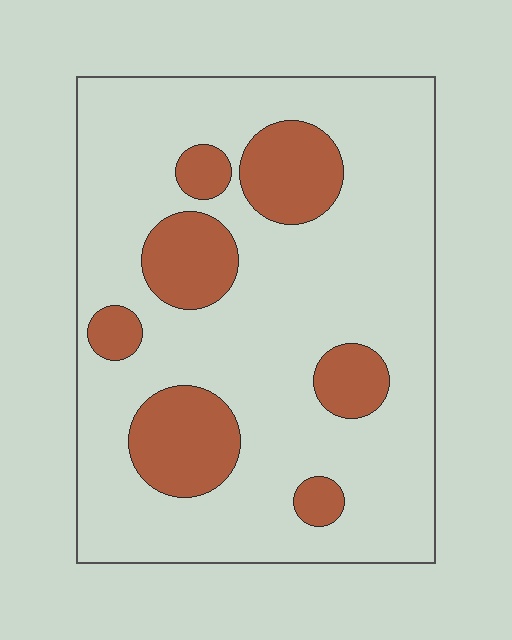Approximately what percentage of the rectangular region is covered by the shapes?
Approximately 20%.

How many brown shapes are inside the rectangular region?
7.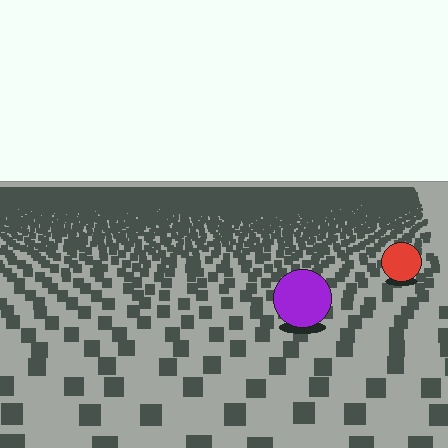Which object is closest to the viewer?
The purple circle is closest. The texture marks near it are larger and more spread out.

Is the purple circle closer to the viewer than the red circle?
Yes. The purple circle is closer — you can tell from the texture gradient: the ground texture is coarser near it.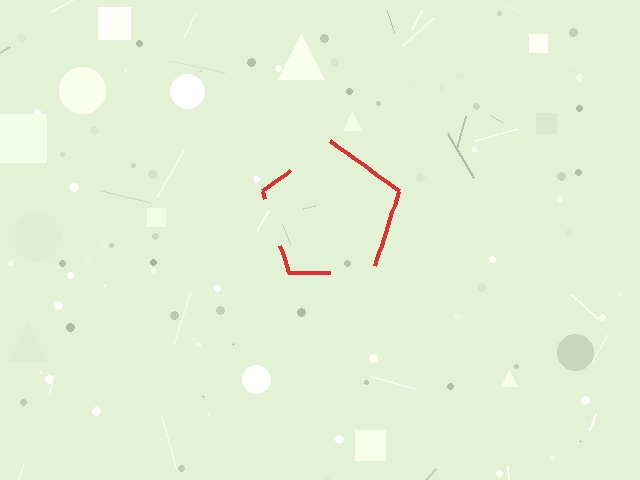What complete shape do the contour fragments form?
The contour fragments form a pentagon.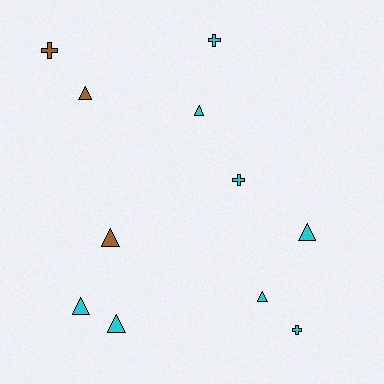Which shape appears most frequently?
Triangle, with 7 objects.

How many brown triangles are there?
There are 2 brown triangles.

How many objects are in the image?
There are 11 objects.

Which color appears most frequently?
Cyan, with 8 objects.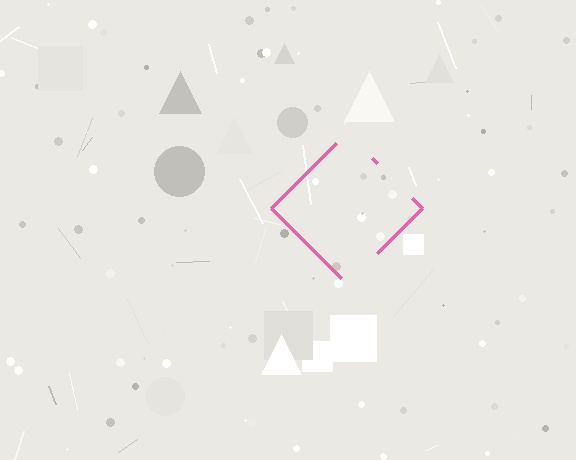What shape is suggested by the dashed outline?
The dashed outline suggests a diamond.